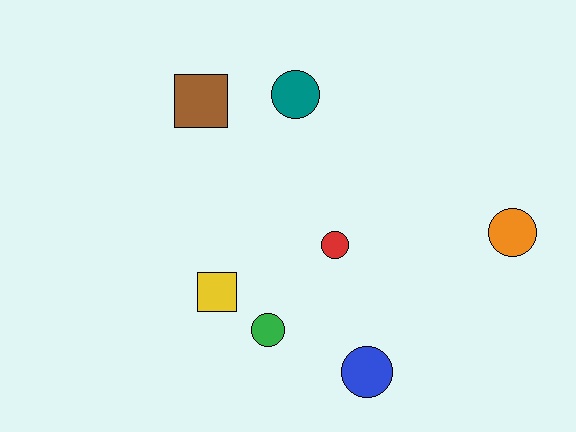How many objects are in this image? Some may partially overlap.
There are 7 objects.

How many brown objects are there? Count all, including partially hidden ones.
There is 1 brown object.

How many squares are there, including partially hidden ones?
There are 2 squares.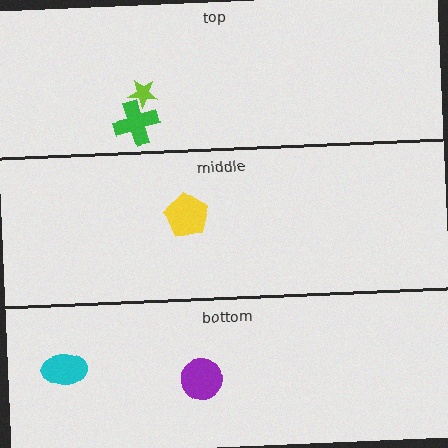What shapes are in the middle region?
The yellow pentagon.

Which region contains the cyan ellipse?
The bottom region.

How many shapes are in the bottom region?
2.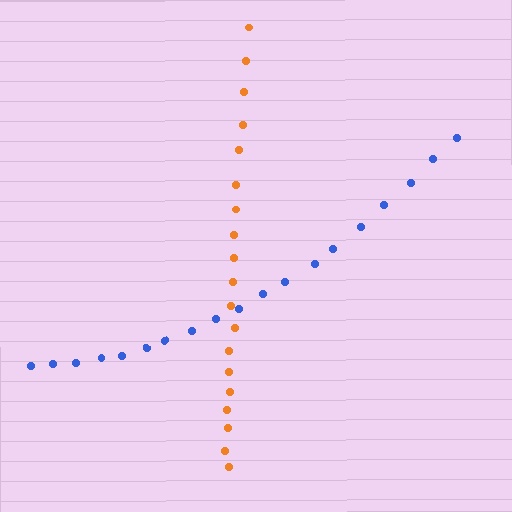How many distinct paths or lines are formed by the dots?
There are 2 distinct paths.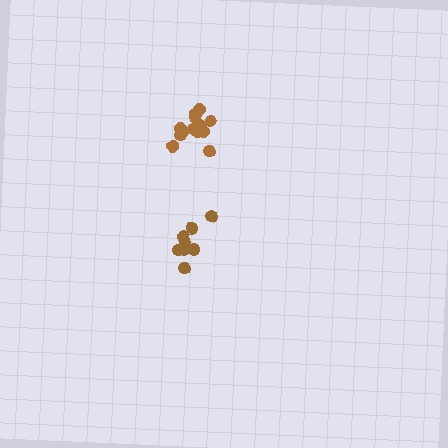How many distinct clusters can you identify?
There are 2 distinct clusters.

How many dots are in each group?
Group 1: 8 dots, Group 2: 14 dots (22 total).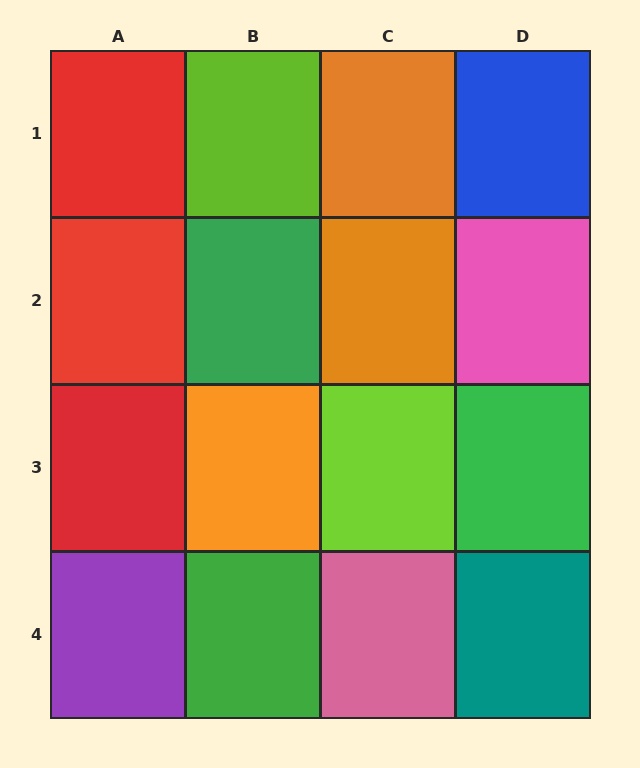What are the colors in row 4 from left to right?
Purple, green, pink, teal.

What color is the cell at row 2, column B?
Green.